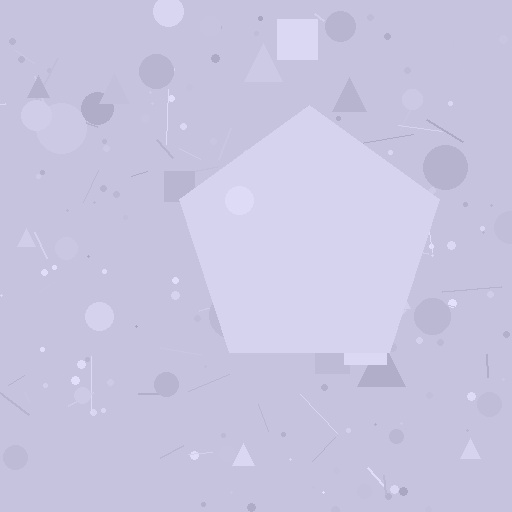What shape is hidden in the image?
A pentagon is hidden in the image.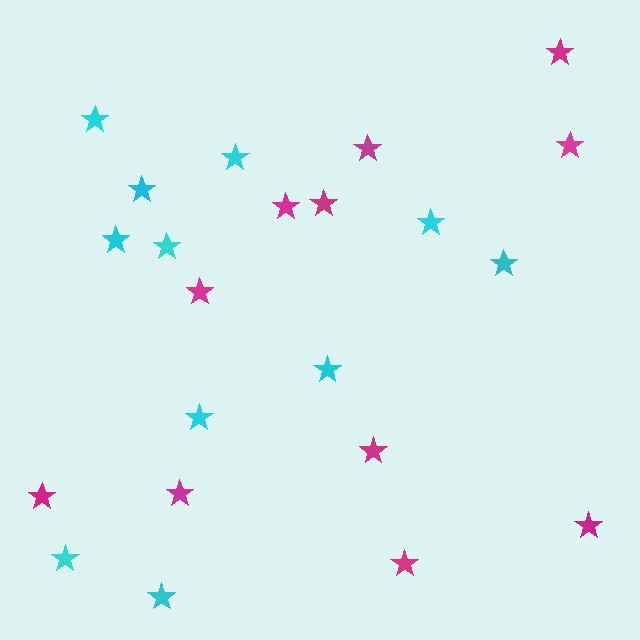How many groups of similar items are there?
There are 2 groups: one group of cyan stars (11) and one group of magenta stars (11).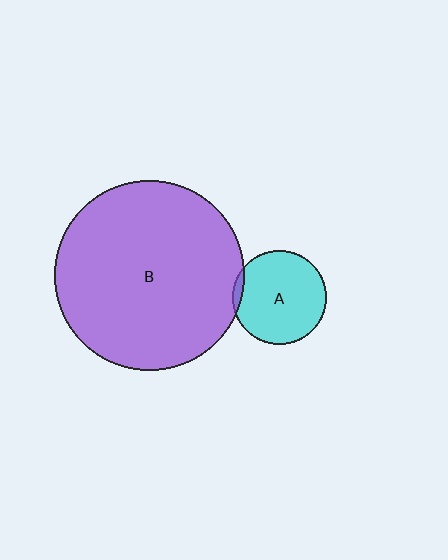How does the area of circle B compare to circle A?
Approximately 4.1 times.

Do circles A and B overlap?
Yes.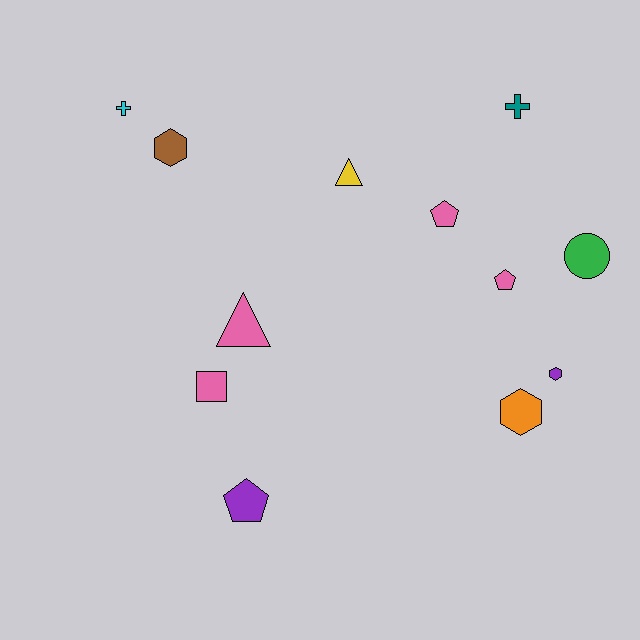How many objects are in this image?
There are 12 objects.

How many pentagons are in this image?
There are 3 pentagons.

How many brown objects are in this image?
There is 1 brown object.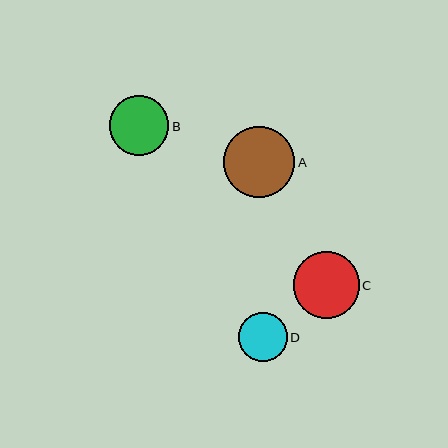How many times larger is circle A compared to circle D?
Circle A is approximately 1.4 times the size of circle D.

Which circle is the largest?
Circle A is the largest with a size of approximately 71 pixels.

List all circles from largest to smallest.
From largest to smallest: A, C, B, D.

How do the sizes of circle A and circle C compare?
Circle A and circle C are approximately the same size.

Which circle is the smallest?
Circle D is the smallest with a size of approximately 49 pixels.